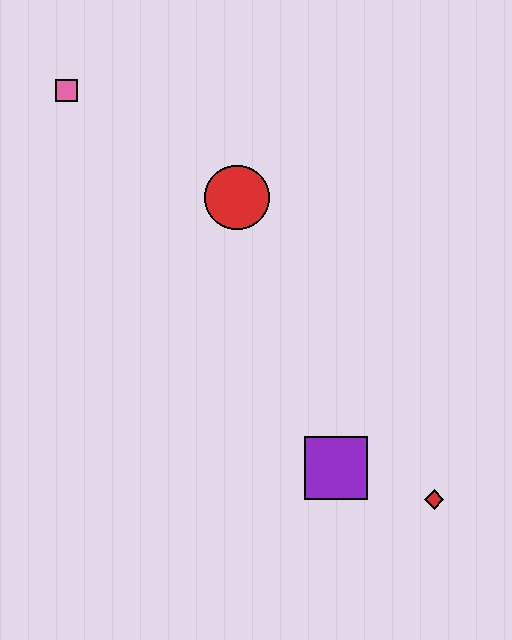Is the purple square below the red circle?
Yes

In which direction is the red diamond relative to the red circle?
The red diamond is below the red circle.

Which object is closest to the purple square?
The red diamond is closest to the purple square.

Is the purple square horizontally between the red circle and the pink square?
No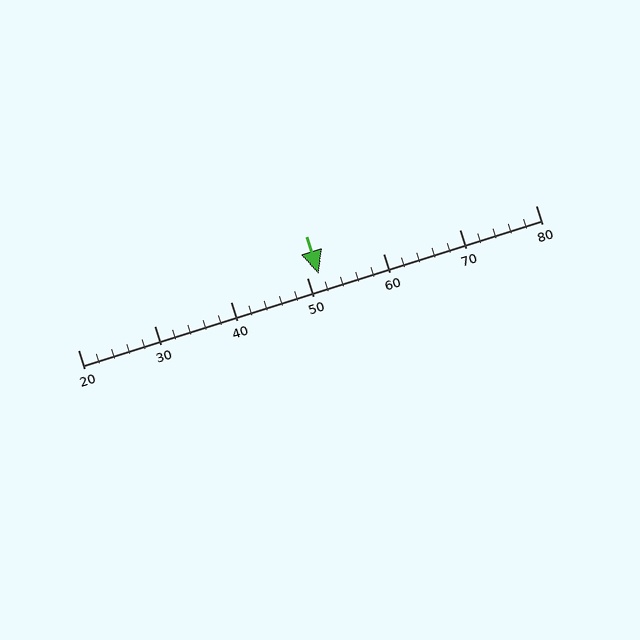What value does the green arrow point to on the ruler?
The green arrow points to approximately 52.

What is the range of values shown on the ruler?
The ruler shows values from 20 to 80.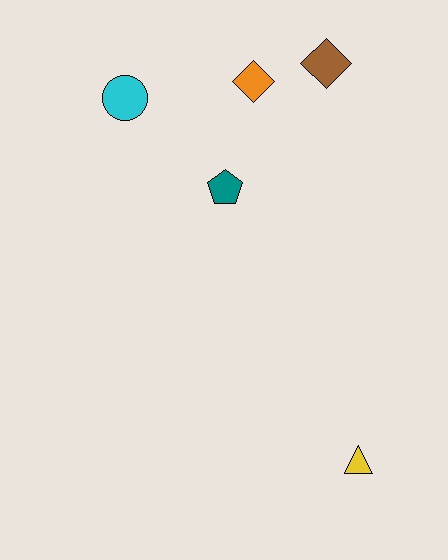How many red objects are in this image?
There are no red objects.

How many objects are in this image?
There are 5 objects.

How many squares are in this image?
There are no squares.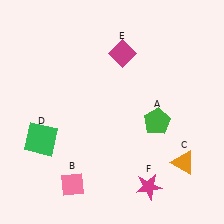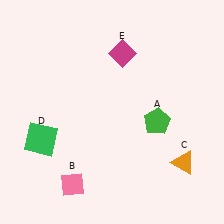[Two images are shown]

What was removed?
The magenta star (F) was removed in Image 2.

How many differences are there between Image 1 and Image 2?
There is 1 difference between the two images.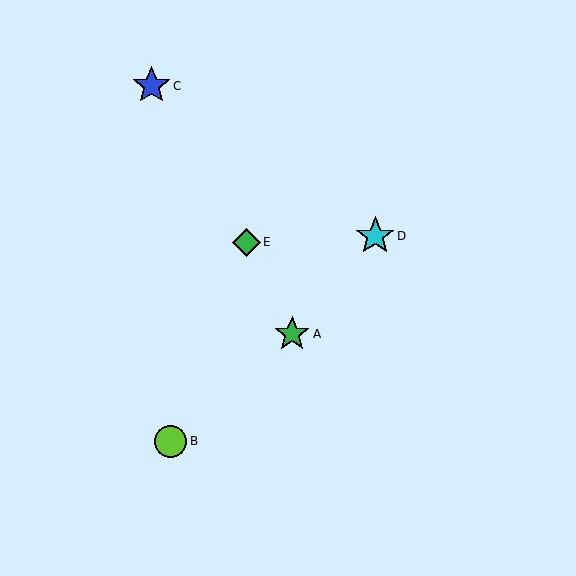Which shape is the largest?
The cyan star (labeled D) is the largest.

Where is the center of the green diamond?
The center of the green diamond is at (246, 242).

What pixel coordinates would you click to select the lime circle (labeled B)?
Click at (171, 441) to select the lime circle B.